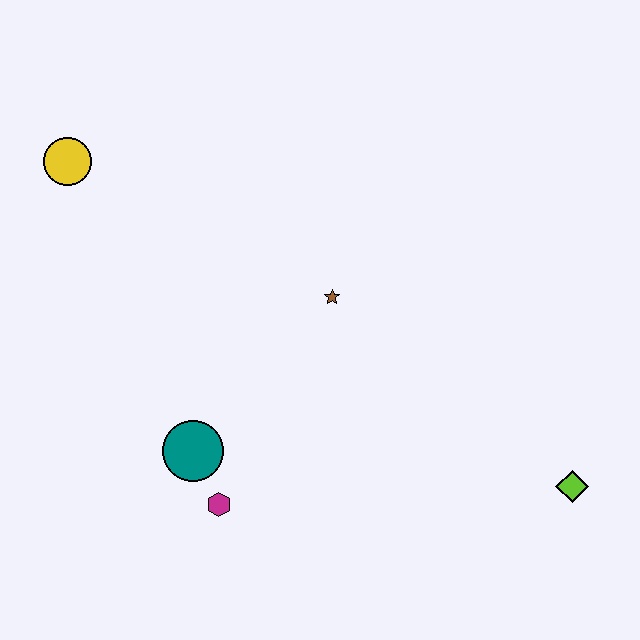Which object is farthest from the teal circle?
The lime diamond is farthest from the teal circle.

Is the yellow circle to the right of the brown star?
No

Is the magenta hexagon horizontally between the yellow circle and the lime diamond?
Yes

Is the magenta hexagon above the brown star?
No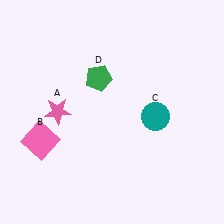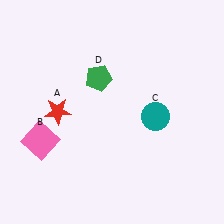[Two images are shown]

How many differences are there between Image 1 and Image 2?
There is 1 difference between the two images.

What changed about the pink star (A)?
In Image 1, A is pink. In Image 2, it changed to red.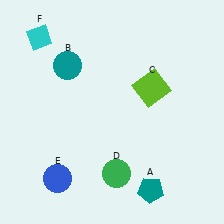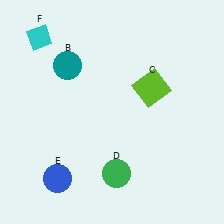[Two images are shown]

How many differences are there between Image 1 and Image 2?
There is 1 difference between the two images.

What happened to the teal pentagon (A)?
The teal pentagon (A) was removed in Image 2. It was in the bottom-right area of Image 1.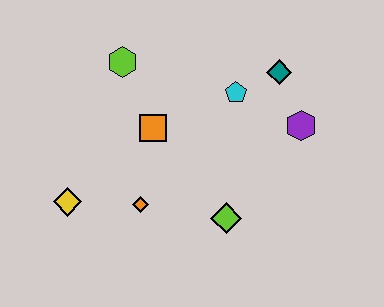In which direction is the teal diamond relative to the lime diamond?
The teal diamond is above the lime diamond.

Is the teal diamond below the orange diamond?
No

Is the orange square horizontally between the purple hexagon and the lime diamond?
No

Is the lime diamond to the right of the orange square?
Yes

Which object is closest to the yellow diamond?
The orange diamond is closest to the yellow diamond.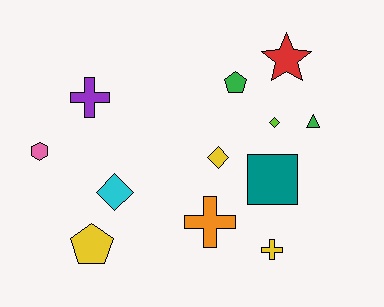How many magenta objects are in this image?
There are no magenta objects.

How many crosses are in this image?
There are 3 crosses.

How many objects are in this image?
There are 12 objects.